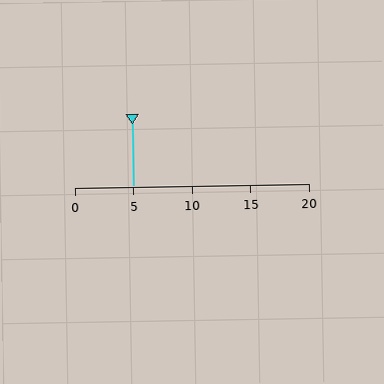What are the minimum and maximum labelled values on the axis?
The axis runs from 0 to 20.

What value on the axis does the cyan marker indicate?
The marker indicates approximately 5.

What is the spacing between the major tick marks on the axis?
The major ticks are spaced 5 apart.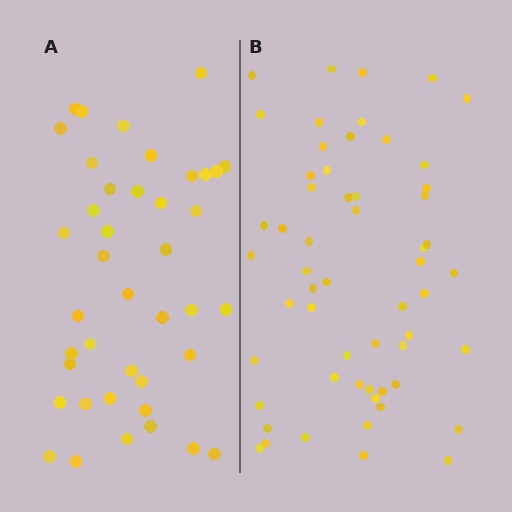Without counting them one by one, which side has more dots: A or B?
Region B (the right region) has more dots.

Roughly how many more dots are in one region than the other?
Region B has approximately 15 more dots than region A.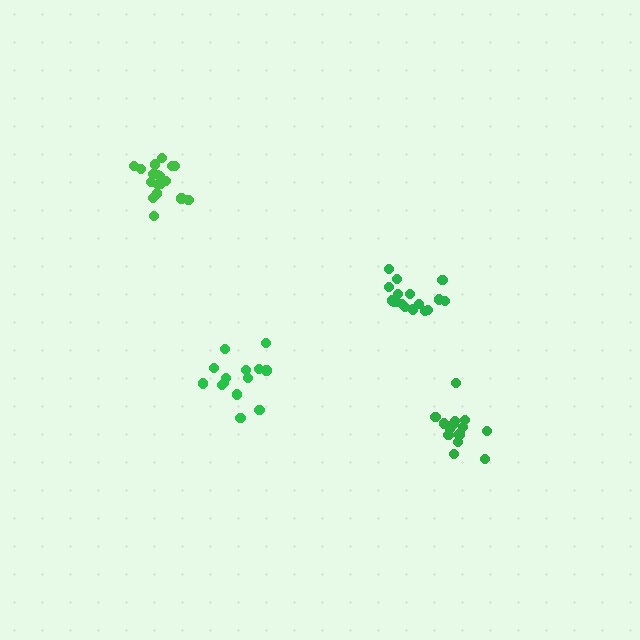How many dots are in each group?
Group 1: 14 dots, Group 2: 15 dots, Group 3: 18 dots, Group 4: 18 dots (65 total).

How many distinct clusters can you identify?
There are 4 distinct clusters.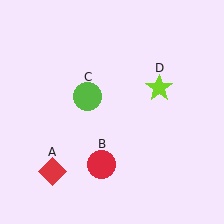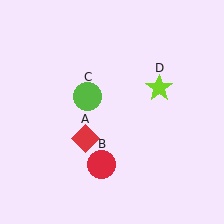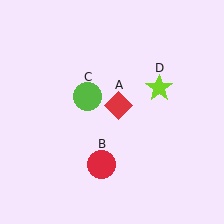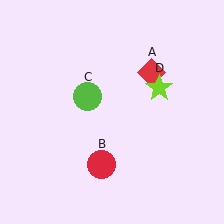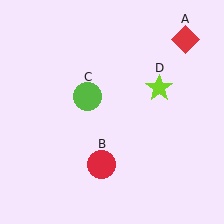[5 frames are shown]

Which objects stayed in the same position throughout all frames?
Red circle (object B) and lime circle (object C) and lime star (object D) remained stationary.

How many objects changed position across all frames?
1 object changed position: red diamond (object A).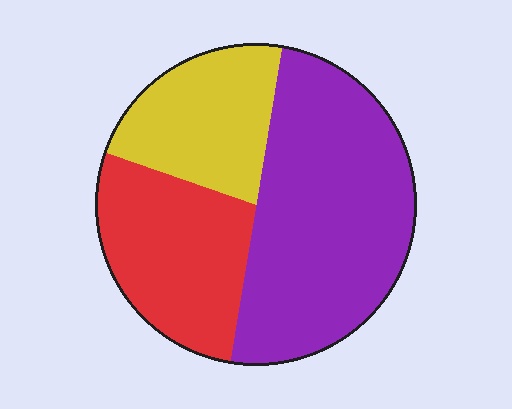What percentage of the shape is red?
Red takes up about one quarter (1/4) of the shape.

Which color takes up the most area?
Purple, at roughly 50%.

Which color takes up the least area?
Yellow, at roughly 20%.